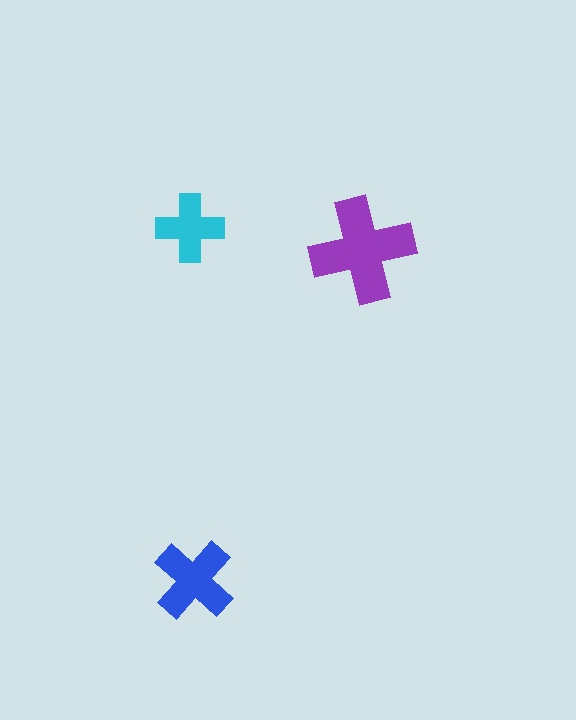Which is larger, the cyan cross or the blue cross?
The blue one.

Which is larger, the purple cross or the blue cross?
The purple one.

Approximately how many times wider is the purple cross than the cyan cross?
About 1.5 times wider.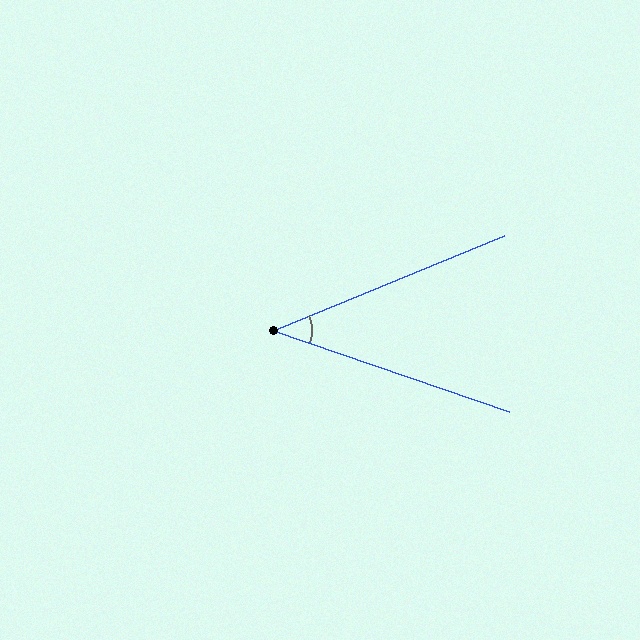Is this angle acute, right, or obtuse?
It is acute.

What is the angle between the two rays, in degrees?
Approximately 41 degrees.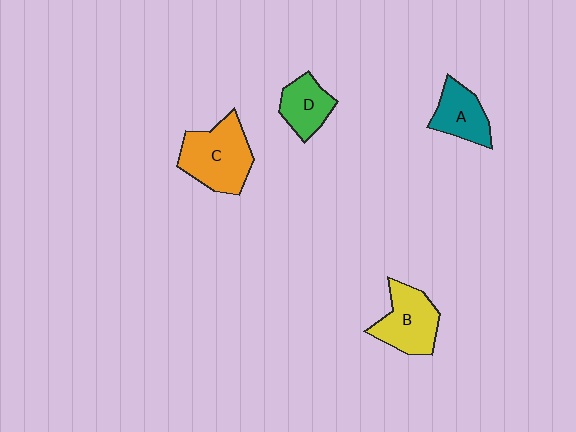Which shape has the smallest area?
Shape D (green).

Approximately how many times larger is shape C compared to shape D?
Approximately 1.7 times.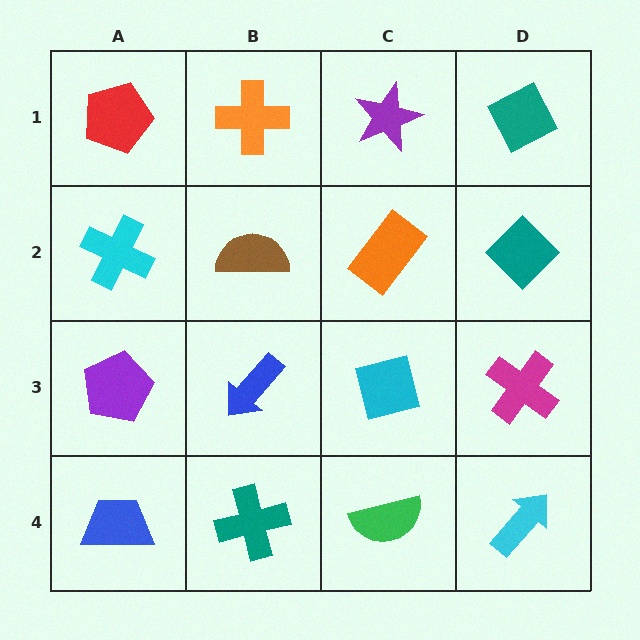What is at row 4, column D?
A cyan arrow.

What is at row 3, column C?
A cyan square.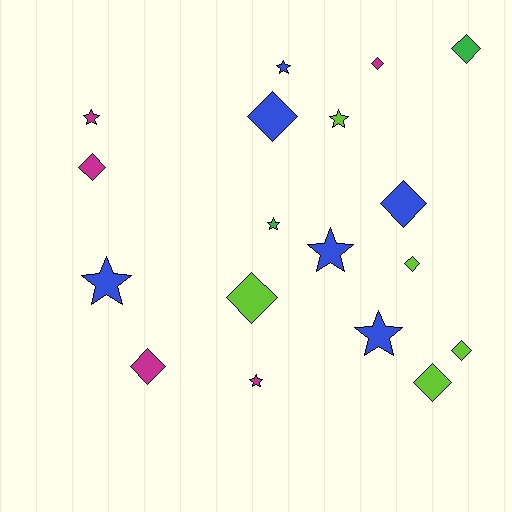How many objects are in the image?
There are 18 objects.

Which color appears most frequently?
Blue, with 6 objects.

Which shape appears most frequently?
Diamond, with 10 objects.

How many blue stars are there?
There are 4 blue stars.